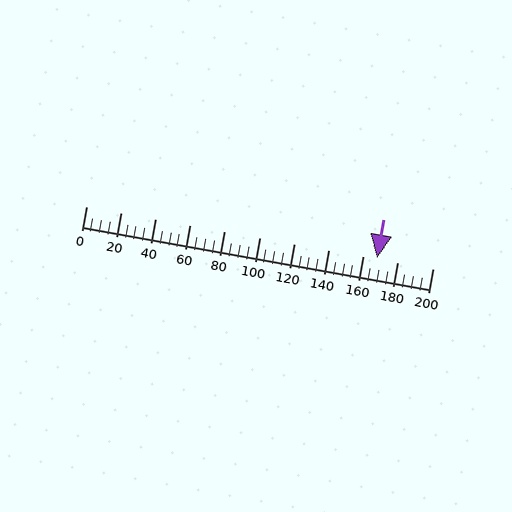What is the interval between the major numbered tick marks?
The major tick marks are spaced 20 units apart.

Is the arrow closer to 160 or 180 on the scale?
The arrow is closer to 160.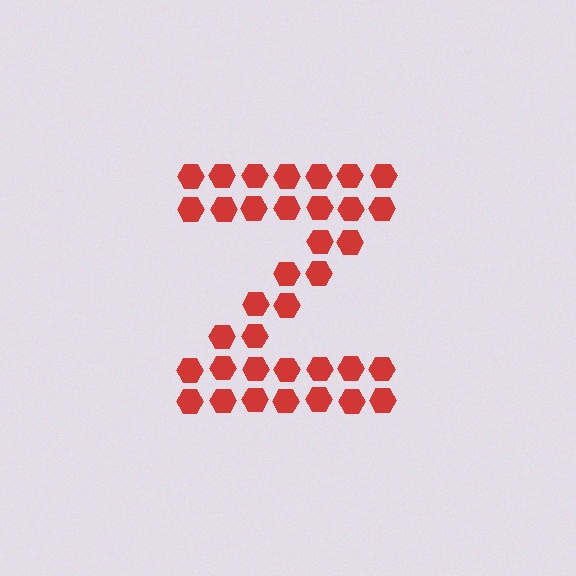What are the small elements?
The small elements are hexagons.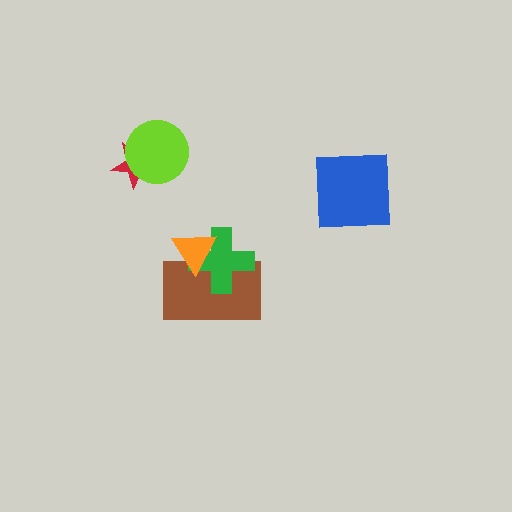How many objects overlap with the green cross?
2 objects overlap with the green cross.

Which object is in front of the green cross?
The orange triangle is in front of the green cross.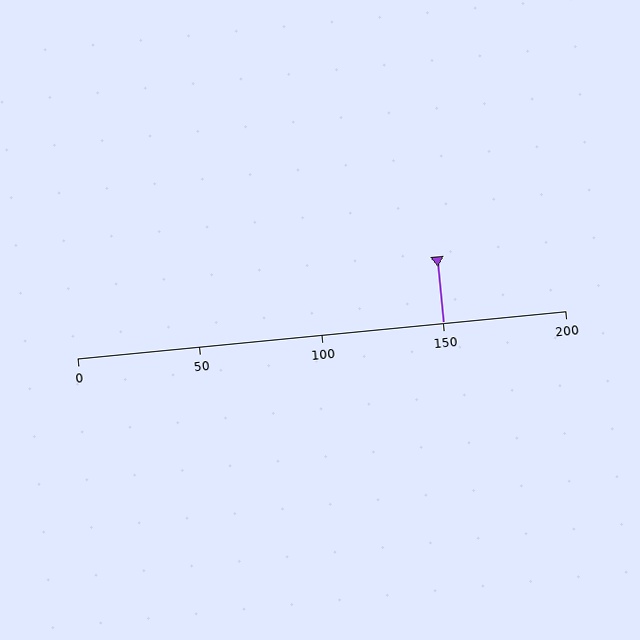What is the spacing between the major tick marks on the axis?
The major ticks are spaced 50 apart.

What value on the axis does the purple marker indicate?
The marker indicates approximately 150.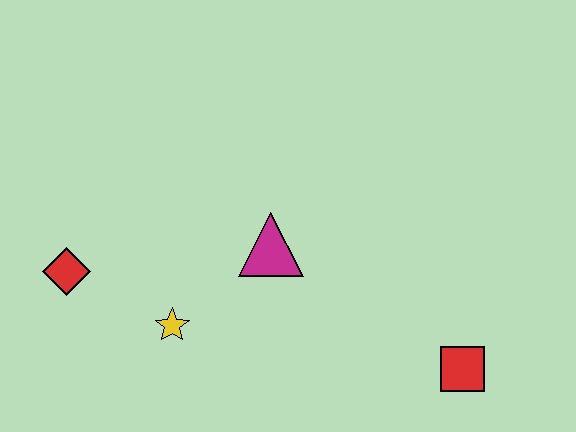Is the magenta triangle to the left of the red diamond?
No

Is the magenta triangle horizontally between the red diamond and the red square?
Yes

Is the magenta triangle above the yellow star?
Yes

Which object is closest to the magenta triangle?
The yellow star is closest to the magenta triangle.